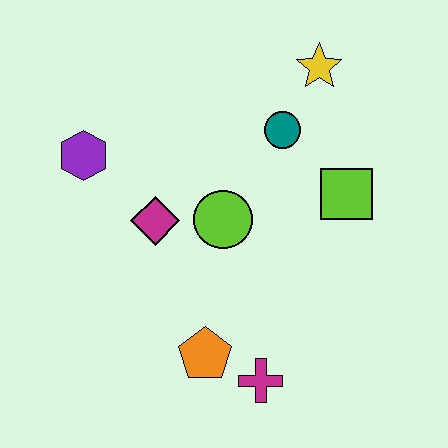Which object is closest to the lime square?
The teal circle is closest to the lime square.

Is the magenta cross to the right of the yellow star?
No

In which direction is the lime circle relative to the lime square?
The lime circle is to the left of the lime square.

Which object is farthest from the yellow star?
The magenta cross is farthest from the yellow star.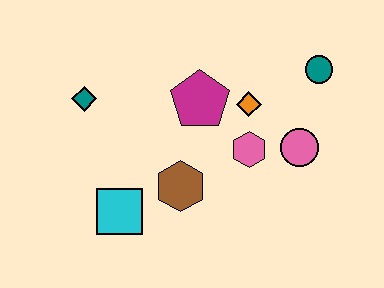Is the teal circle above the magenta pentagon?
Yes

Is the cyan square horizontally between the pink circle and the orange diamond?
No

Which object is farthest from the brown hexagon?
The teal circle is farthest from the brown hexagon.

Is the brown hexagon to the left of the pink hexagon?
Yes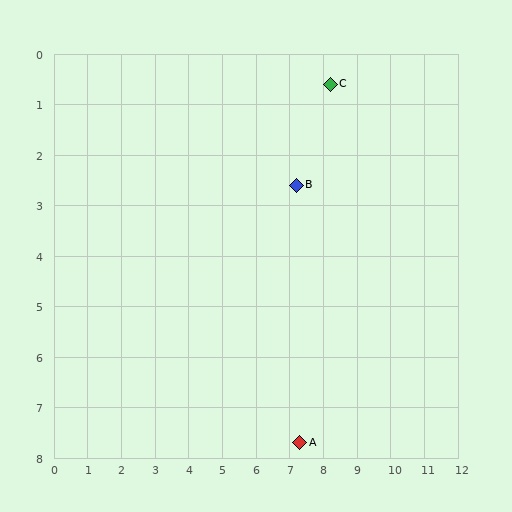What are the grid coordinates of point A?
Point A is at approximately (7.3, 7.7).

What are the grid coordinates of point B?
Point B is at approximately (7.2, 2.6).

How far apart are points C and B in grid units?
Points C and B are about 2.2 grid units apart.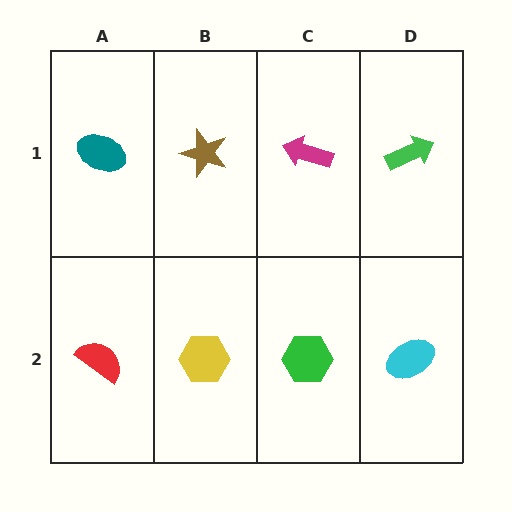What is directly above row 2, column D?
A green arrow.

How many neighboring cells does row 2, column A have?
2.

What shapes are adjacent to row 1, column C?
A green hexagon (row 2, column C), a brown star (row 1, column B), a green arrow (row 1, column D).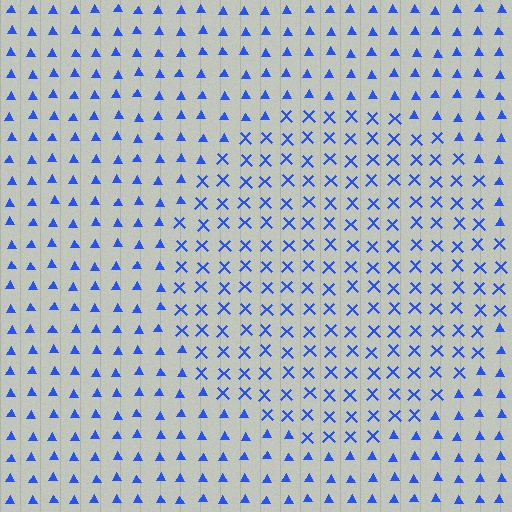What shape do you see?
I see a circle.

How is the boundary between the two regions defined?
The boundary is defined by a change in element shape: X marks inside vs. triangles outside. All elements share the same color and spacing.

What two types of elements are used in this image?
The image uses X marks inside the circle region and triangles outside it.